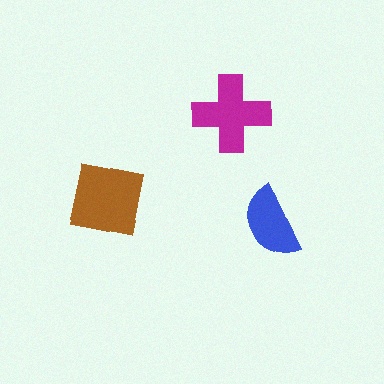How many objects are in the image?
There are 3 objects in the image.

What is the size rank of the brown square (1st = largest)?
1st.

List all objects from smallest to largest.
The blue semicircle, the magenta cross, the brown square.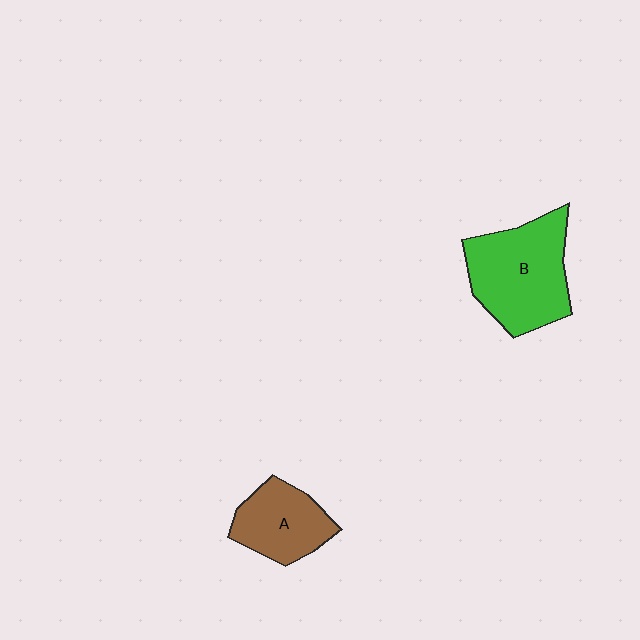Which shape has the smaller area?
Shape A (brown).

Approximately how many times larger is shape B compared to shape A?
Approximately 1.6 times.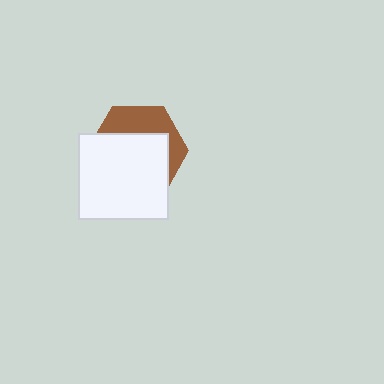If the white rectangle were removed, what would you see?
You would see the complete brown hexagon.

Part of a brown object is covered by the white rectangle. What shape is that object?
It is a hexagon.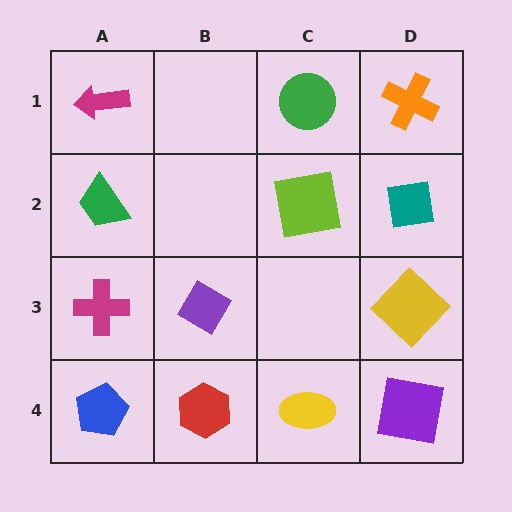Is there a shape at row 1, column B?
No, that cell is empty.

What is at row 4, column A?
A blue pentagon.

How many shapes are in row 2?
3 shapes.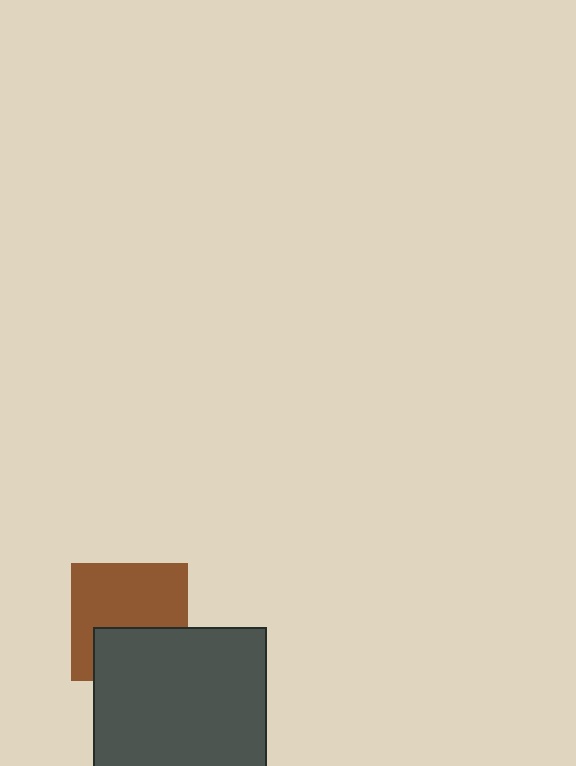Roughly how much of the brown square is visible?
About half of it is visible (roughly 63%).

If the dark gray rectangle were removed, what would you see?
You would see the complete brown square.